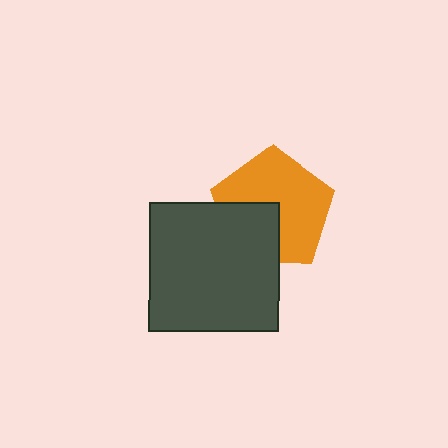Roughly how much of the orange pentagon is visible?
Most of it is visible (roughly 67%).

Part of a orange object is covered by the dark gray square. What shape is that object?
It is a pentagon.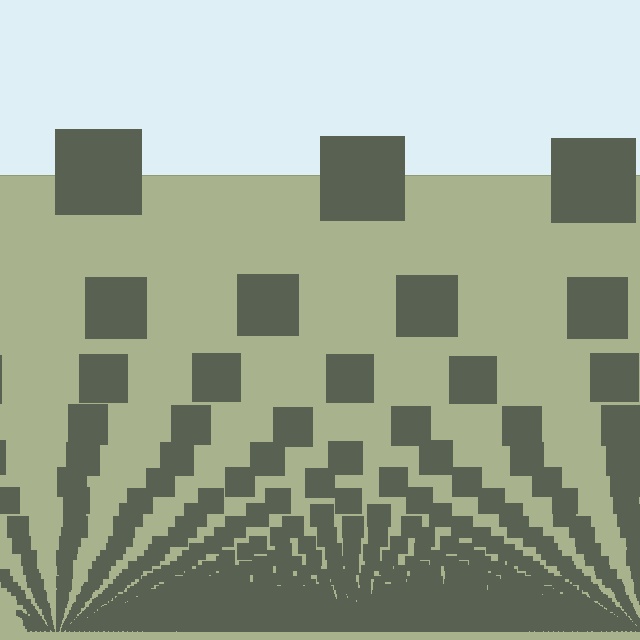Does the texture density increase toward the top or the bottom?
Density increases toward the bottom.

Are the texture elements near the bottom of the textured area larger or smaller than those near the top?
Smaller. The gradient is inverted — elements near the bottom are smaller and denser.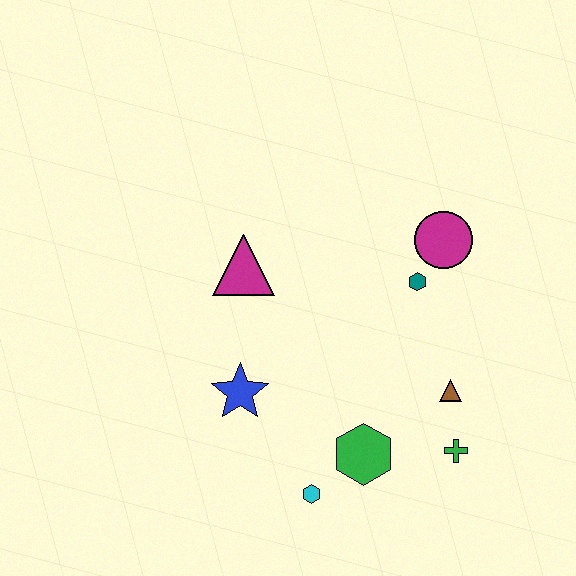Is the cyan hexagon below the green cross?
Yes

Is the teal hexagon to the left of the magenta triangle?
No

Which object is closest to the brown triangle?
The green cross is closest to the brown triangle.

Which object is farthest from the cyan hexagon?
The magenta circle is farthest from the cyan hexagon.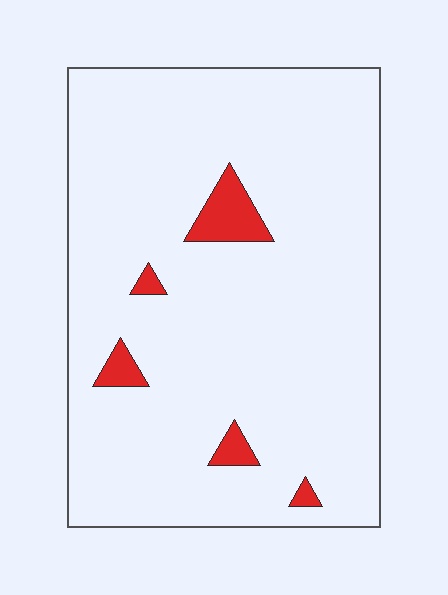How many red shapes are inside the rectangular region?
5.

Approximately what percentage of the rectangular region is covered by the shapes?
Approximately 5%.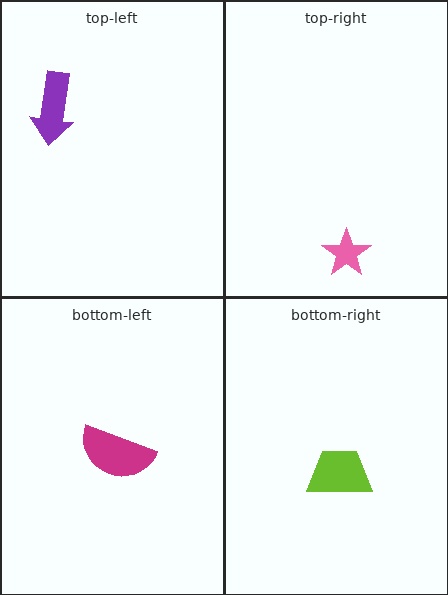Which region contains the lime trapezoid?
The bottom-right region.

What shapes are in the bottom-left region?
The magenta semicircle.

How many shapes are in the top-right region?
1.